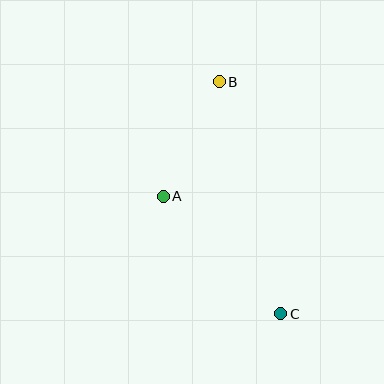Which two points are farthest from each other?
Points B and C are farthest from each other.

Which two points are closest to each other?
Points A and B are closest to each other.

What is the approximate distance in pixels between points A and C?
The distance between A and C is approximately 166 pixels.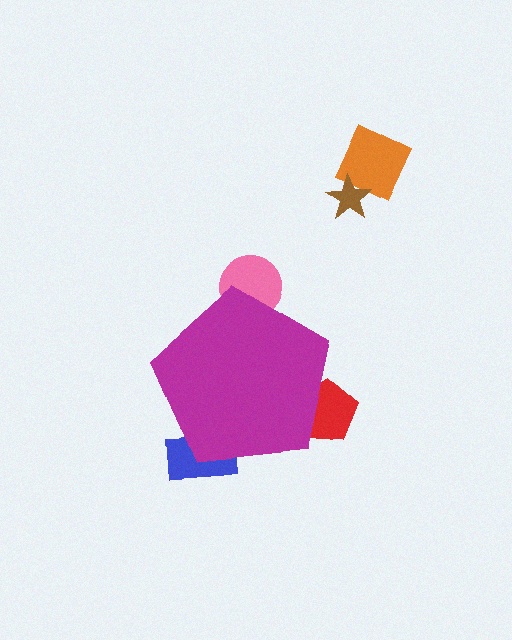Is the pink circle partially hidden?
Yes, the pink circle is partially hidden behind the magenta pentagon.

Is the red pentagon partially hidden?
Yes, the red pentagon is partially hidden behind the magenta pentagon.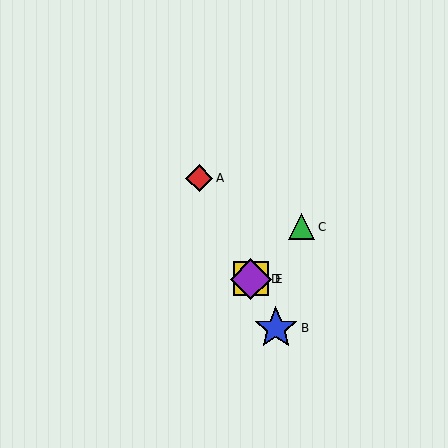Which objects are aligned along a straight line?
Objects A, B, D, E are aligned along a straight line.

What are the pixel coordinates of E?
Object E is at (251, 279).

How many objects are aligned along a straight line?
4 objects (A, B, D, E) are aligned along a straight line.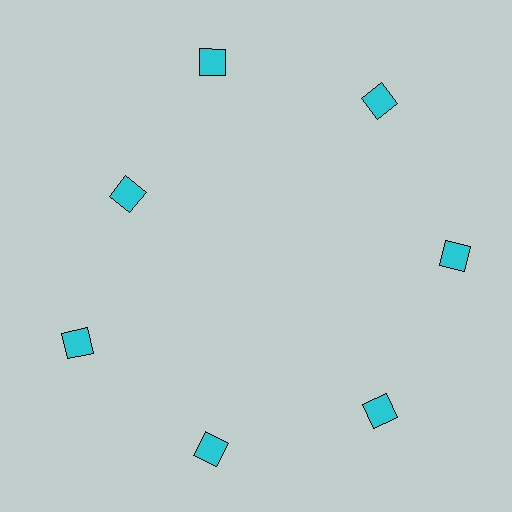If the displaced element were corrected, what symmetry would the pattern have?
It would have 7-fold rotational symmetry — the pattern would map onto itself every 51 degrees.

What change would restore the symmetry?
The symmetry would be restored by moving it outward, back onto the ring so that all 7 squares sit at equal angles and equal distance from the center.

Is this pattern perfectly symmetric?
No. The 7 cyan squares are arranged in a ring, but one element near the 10 o'clock position is pulled inward toward the center, breaking the 7-fold rotational symmetry.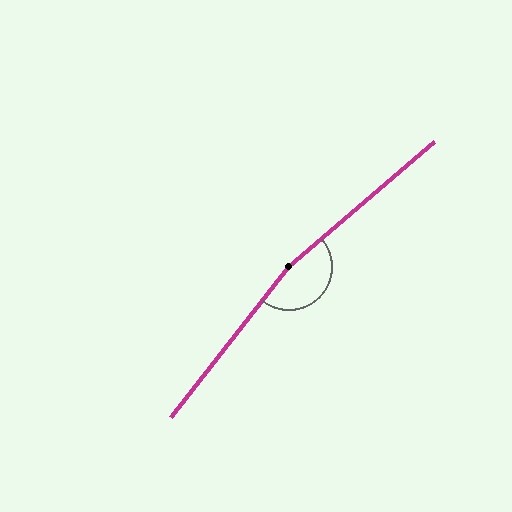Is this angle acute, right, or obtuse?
It is obtuse.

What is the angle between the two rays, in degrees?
Approximately 169 degrees.